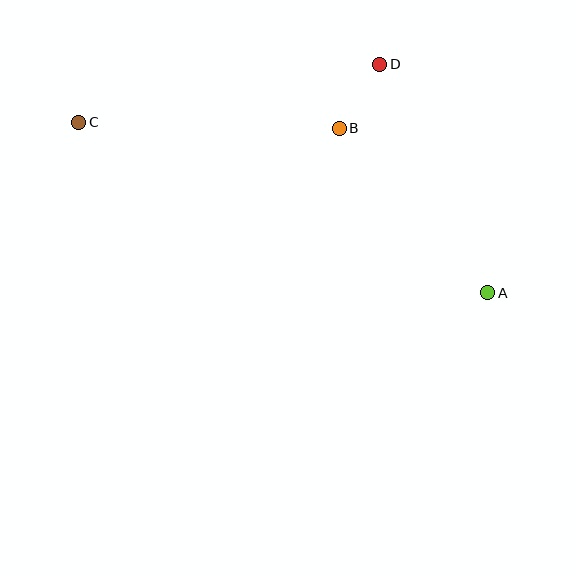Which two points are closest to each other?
Points B and D are closest to each other.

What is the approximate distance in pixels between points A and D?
The distance between A and D is approximately 253 pixels.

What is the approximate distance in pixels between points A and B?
The distance between A and B is approximately 222 pixels.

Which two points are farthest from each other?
Points A and C are farthest from each other.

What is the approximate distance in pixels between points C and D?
The distance between C and D is approximately 306 pixels.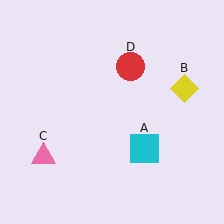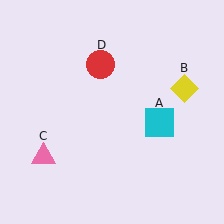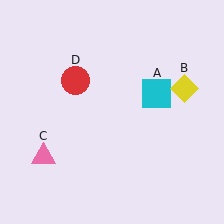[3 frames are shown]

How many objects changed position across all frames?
2 objects changed position: cyan square (object A), red circle (object D).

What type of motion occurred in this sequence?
The cyan square (object A), red circle (object D) rotated counterclockwise around the center of the scene.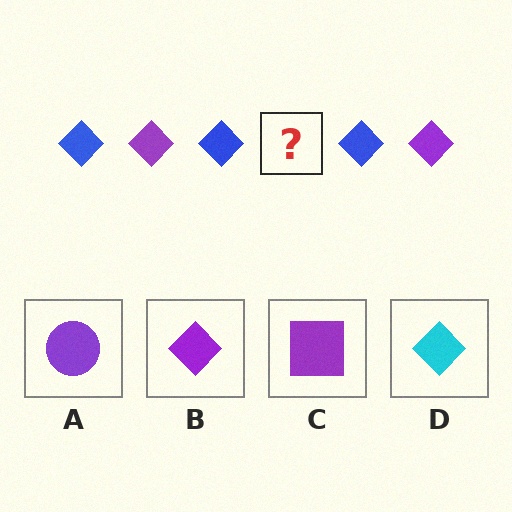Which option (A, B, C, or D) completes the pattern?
B.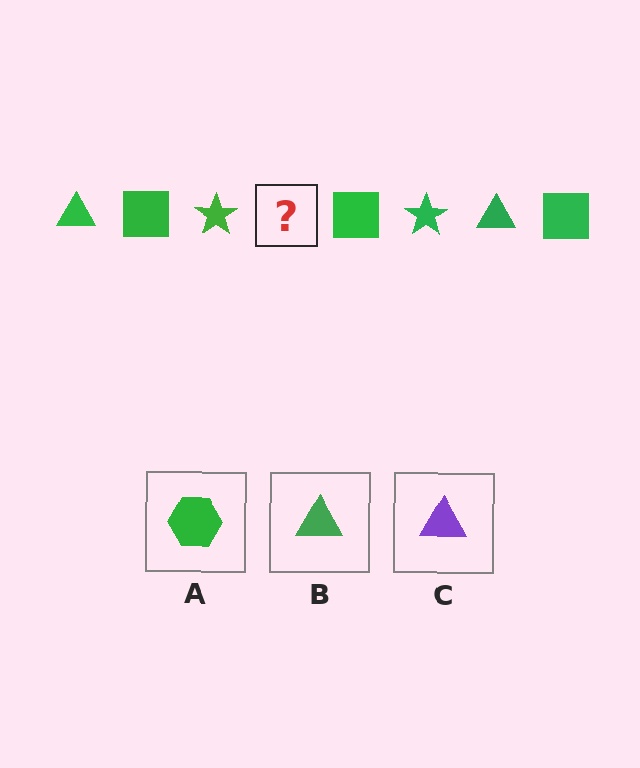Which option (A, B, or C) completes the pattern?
B.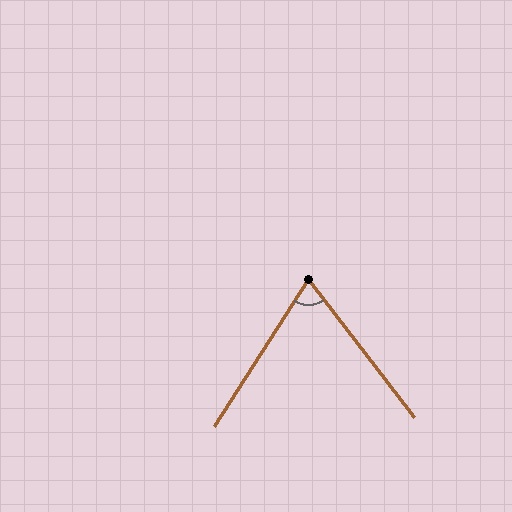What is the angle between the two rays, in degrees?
Approximately 70 degrees.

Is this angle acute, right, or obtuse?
It is acute.